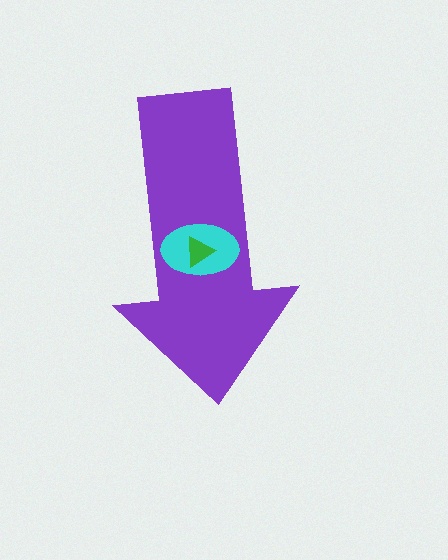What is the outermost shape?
The purple arrow.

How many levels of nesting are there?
3.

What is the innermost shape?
The green triangle.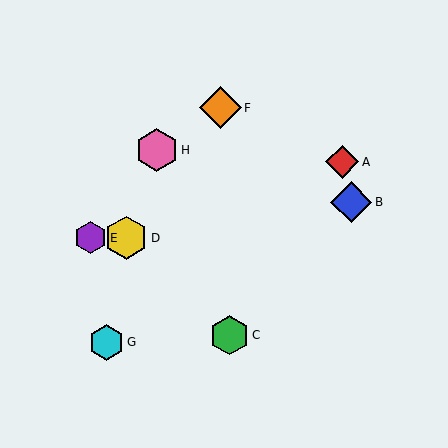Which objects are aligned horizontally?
Objects D, E are aligned horizontally.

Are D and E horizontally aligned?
Yes, both are at y≈238.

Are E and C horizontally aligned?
No, E is at y≈238 and C is at y≈335.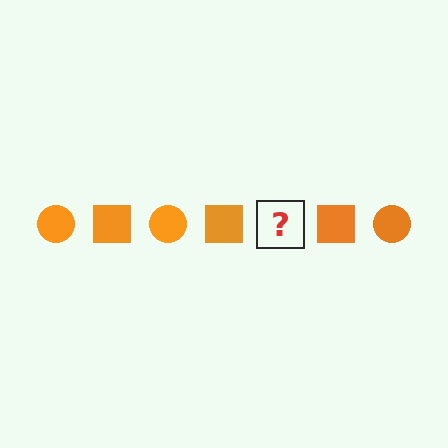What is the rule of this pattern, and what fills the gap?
The rule is that the pattern cycles through circle, square shapes in orange. The gap should be filled with an orange circle.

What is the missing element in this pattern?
The missing element is an orange circle.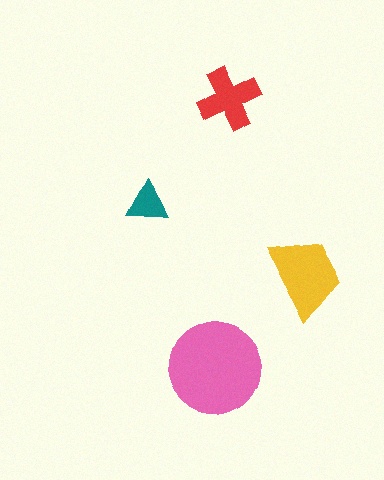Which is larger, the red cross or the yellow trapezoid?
The yellow trapezoid.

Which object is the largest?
The pink circle.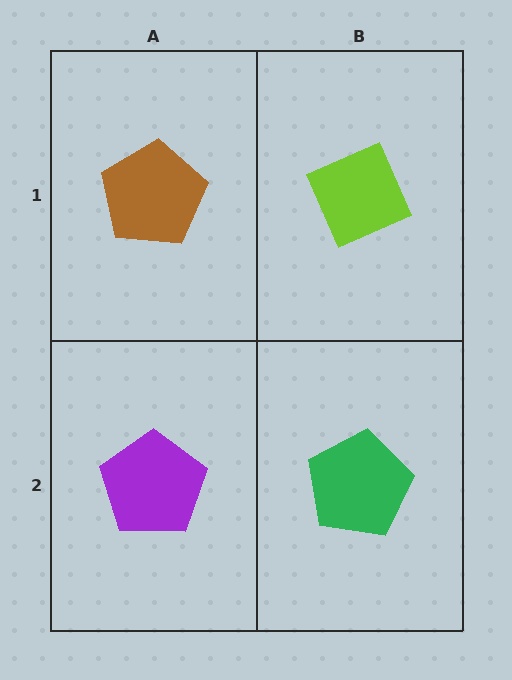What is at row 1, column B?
A lime diamond.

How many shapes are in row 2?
2 shapes.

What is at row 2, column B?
A green pentagon.